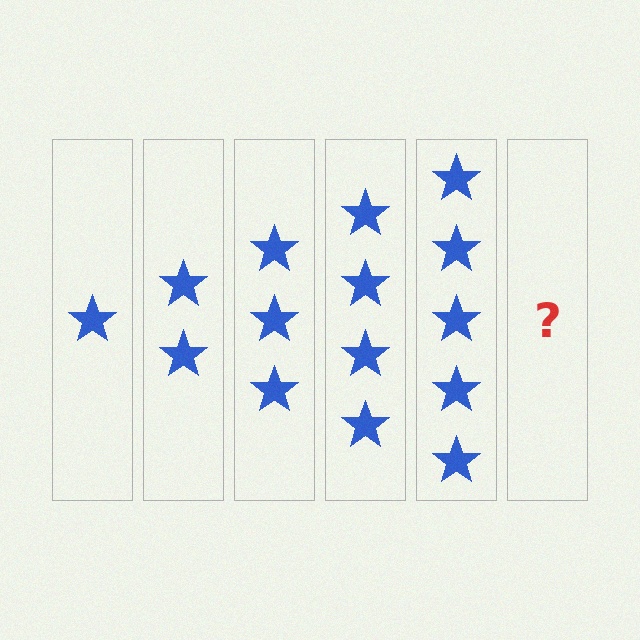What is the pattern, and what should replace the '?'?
The pattern is that each step adds one more star. The '?' should be 6 stars.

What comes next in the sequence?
The next element should be 6 stars.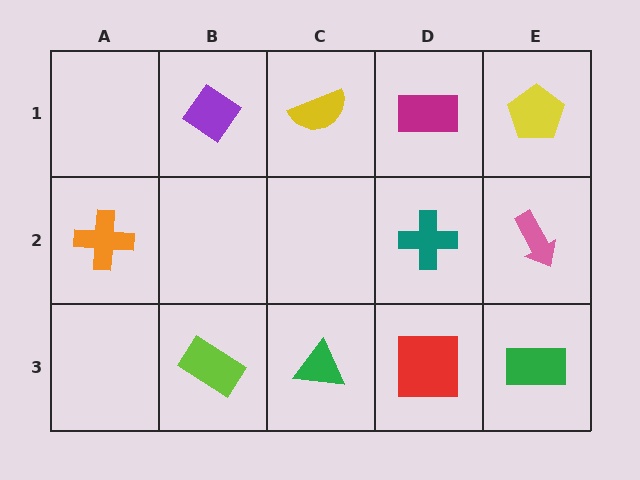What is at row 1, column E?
A yellow pentagon.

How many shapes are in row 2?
3 shapes.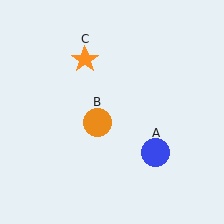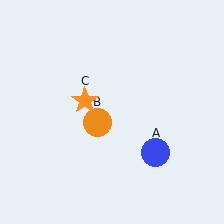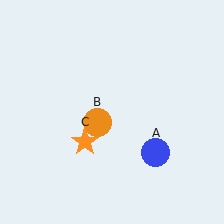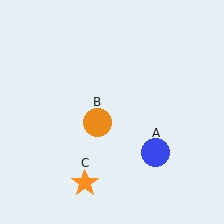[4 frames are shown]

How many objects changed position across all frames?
1 object changed position: orange star (object C).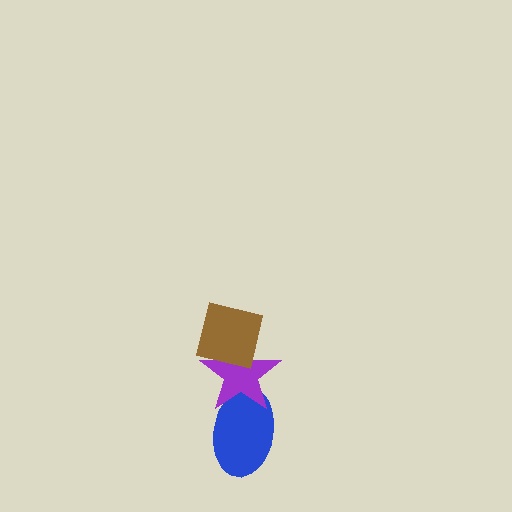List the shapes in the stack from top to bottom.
From top to bottom: the brown square, the purple star, the blue ellipse.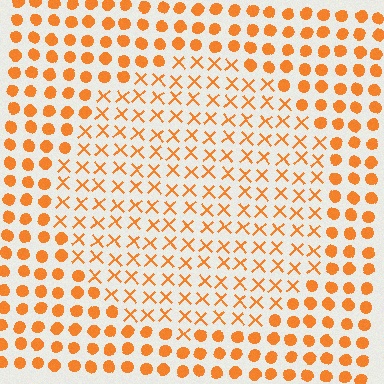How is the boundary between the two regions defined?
The boundary is defined by a change in element shape: X marks inside vs. circles outside. All elements share the same color and spacing.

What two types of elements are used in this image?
The image uses X marks inside the circle region and circles outside it.